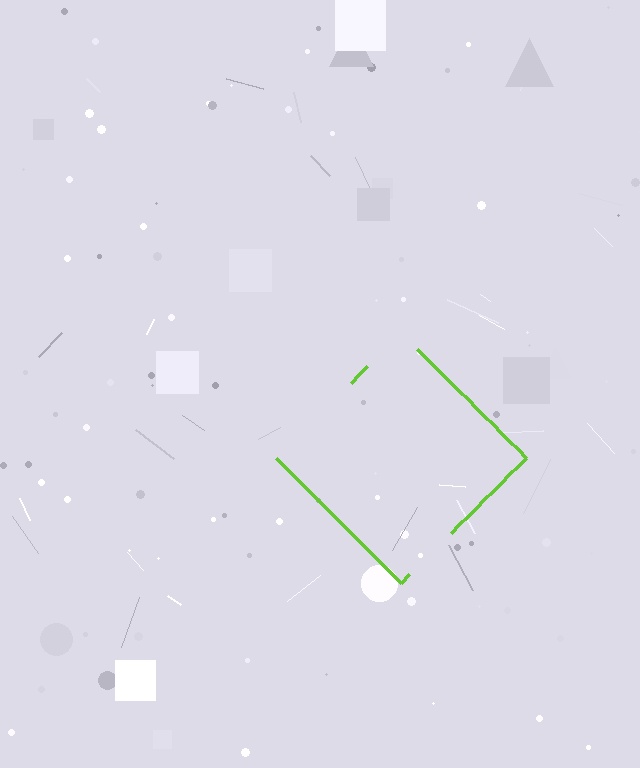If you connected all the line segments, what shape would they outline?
They would outline a diamond.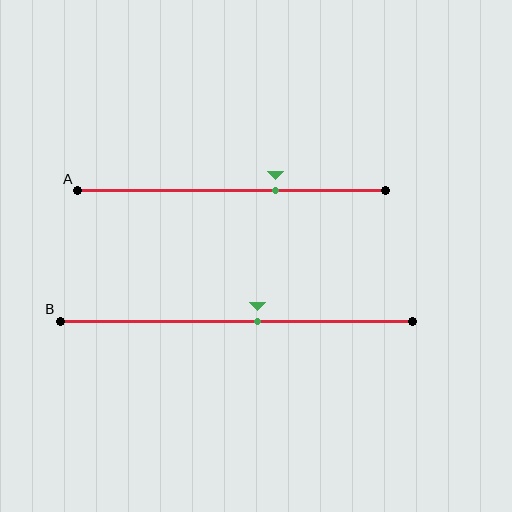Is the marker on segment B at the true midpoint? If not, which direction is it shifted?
No, the marker on segment B is shifted to the right by about 6% of the segment length.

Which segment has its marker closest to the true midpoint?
Segment B has its marker closest to the true midpoint.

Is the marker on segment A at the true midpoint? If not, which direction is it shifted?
No, the marker on segment A is shifted to the right by about 14% of the segment length.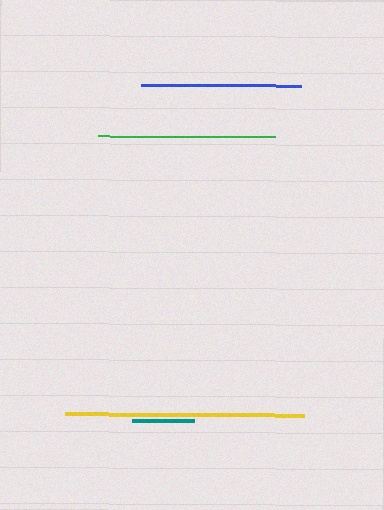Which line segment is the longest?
The yellow line is the longest at approximately 239 pixels.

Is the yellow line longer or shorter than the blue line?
The yellow line is longer than the blue line.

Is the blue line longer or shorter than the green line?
The green line is longer than the blue line.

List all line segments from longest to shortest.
From longest to shortest: yellow, green, blue, teal.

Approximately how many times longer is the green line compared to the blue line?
The green line is approximately 1.1 times the length of the blue line.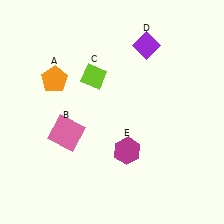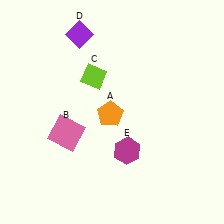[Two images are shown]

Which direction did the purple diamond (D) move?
The purple diamond (D) moved left.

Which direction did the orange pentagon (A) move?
The orange pentagon (A) moved right.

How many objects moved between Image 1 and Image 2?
2 objects moved between the two images.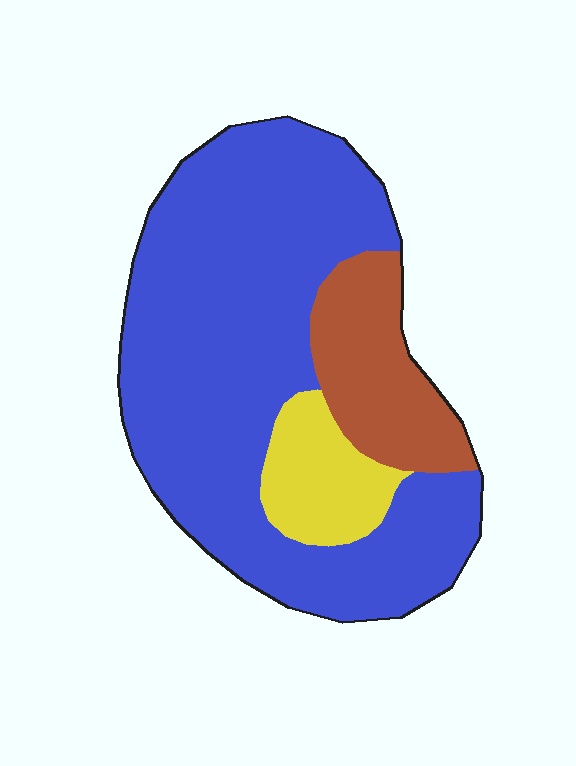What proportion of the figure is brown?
Brown covers 17% of the figure.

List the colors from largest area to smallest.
From largest to smallest: blue, brown, yellow.